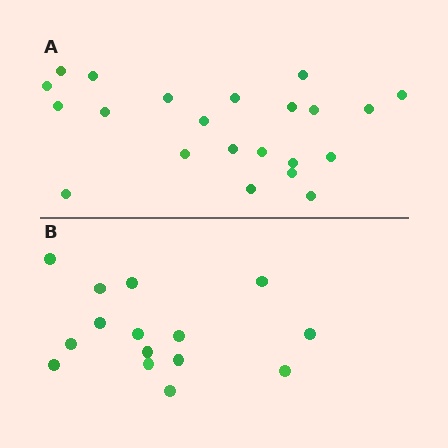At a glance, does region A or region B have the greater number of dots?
Region A (the top region) has more dots.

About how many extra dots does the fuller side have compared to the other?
Region A has roughly 8 or so more dots than region B.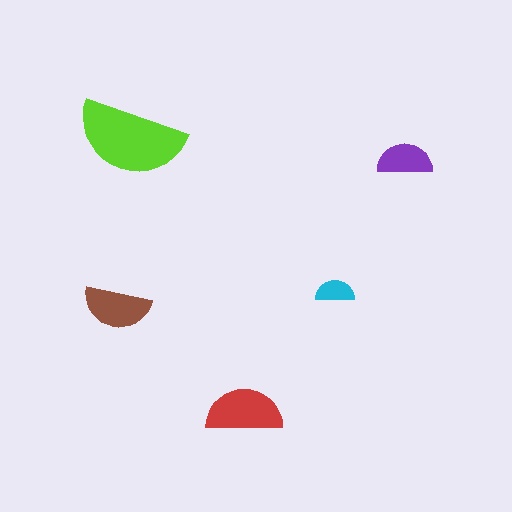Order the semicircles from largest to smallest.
the lime one, the red one, the brown one, the purple one, the cyan one.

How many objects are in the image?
There are 5 objects in the image.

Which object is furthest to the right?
The purple semicircle is rightmost.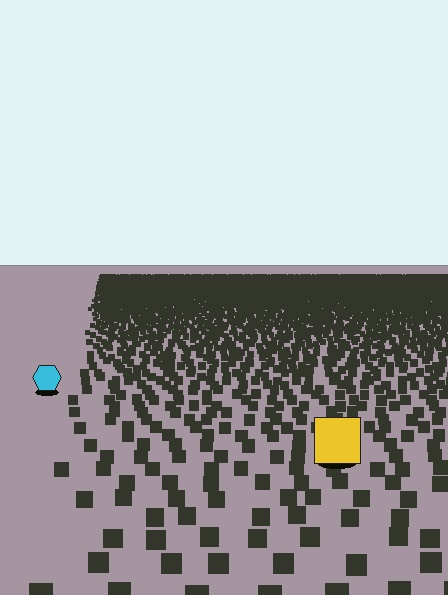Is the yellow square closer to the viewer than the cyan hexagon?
Yes. The yellow square is closer — you can tell from the texture gradient: the ground texture is coarser near it.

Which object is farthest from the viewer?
The cyan hexagon is farthest from the viewer. It appears smaller and the ground texture around it is denser.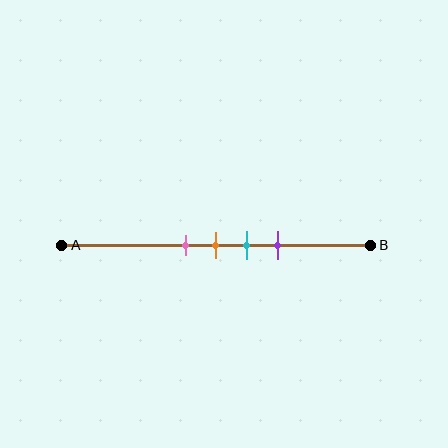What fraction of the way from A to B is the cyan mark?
The cyan mark is approximately 60% (0.6) of the way from A to B.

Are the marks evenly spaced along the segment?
Yes, the marks are approximately evenly spaced.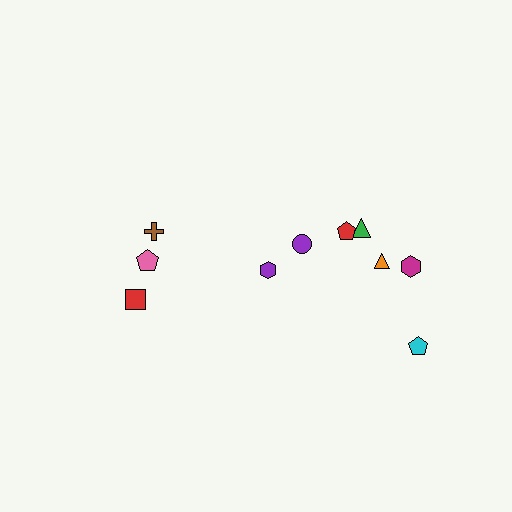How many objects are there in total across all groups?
There are 10 objects.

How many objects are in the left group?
There are 3 objects.